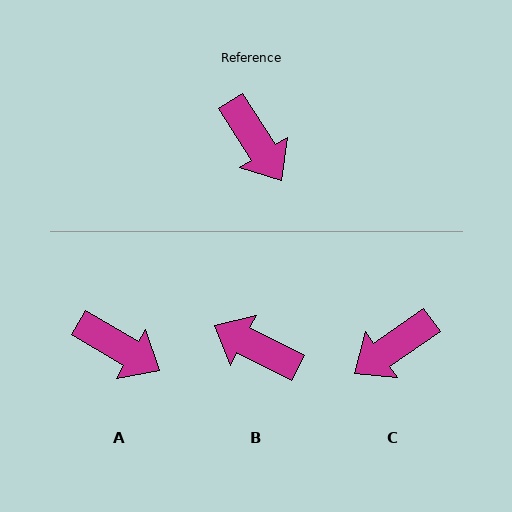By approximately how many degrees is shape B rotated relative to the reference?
Approximately 150 degrees clockwise.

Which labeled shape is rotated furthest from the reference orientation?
B, about 150 degrees away.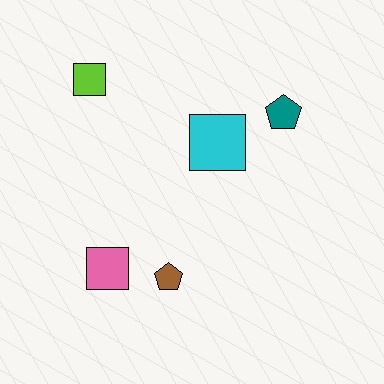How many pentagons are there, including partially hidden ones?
There are 2 pentagons.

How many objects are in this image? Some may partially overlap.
There are 5 objects.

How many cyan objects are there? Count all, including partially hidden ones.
There is 1 cyan object.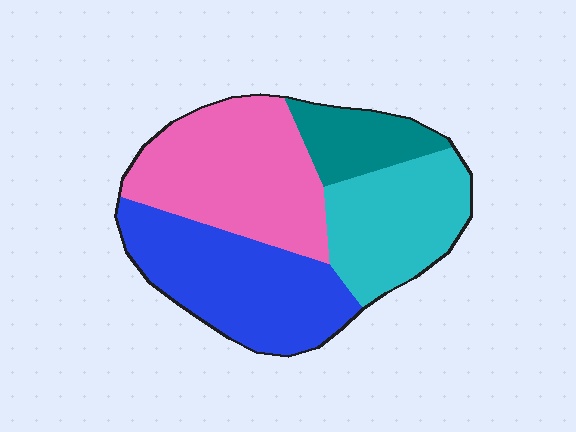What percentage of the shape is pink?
Pink takes up about one third (1/3) of the shape.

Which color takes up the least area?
Teal, at roughly 10%.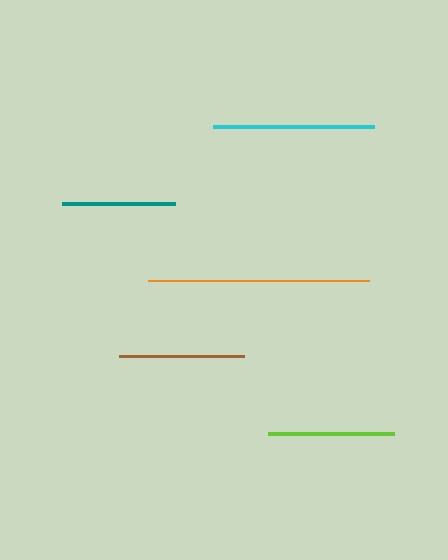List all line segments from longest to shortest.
From longest to shortest: orange, cyan, lime, brown, teal.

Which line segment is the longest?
The orange line is the longest at approximately 220 pixels.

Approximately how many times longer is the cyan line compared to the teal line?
The cyan line is approximately 1.4 times the length of the teal line.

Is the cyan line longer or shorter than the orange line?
The orange line is longer than the cyan line.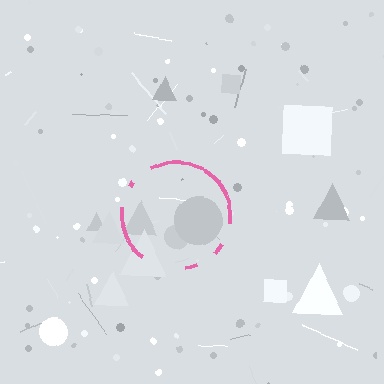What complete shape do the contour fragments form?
The contour fragments form a circle.